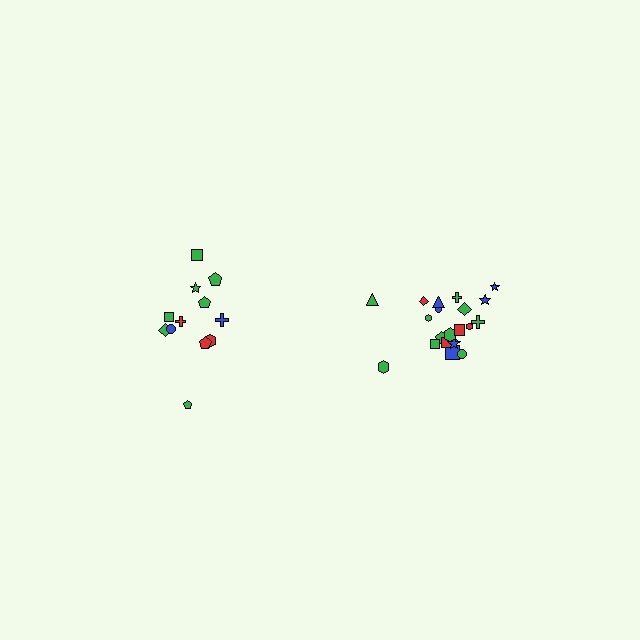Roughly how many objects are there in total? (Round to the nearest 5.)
Roughly 35 objects in total.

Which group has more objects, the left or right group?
The right group.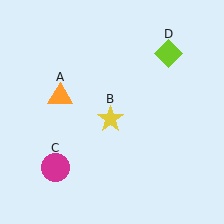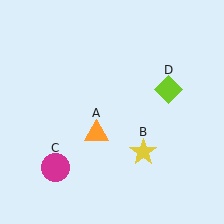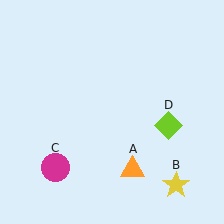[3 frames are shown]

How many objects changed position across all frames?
3 objects changed position: orange triangle (object A), yellow star (object B), lime diamond (object D).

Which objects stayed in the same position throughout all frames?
Magenta circle (object C) remained stationary.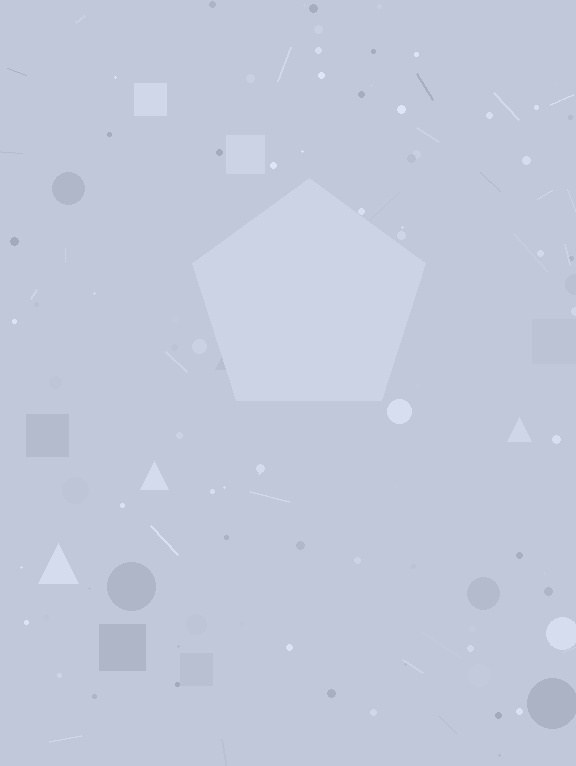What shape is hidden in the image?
A pentagon is hidden in the image.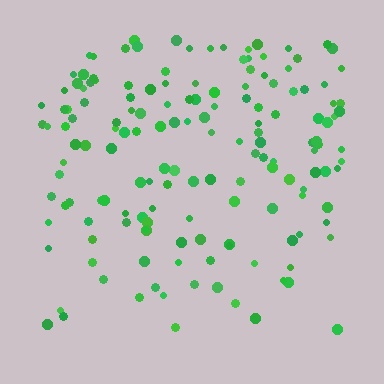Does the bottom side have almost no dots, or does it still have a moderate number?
Still a moderate number, just noticeably fewer than the top.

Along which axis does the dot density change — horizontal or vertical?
Vertical.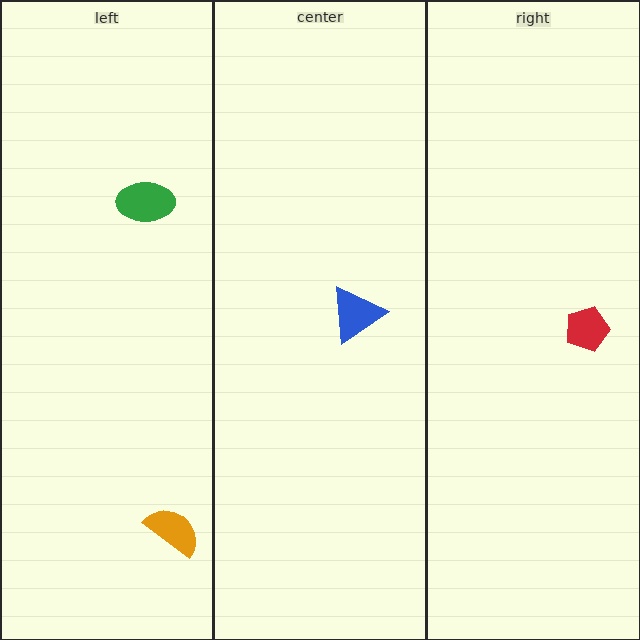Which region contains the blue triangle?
The center region.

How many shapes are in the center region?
1.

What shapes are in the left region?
The orange semicircle, the green ellipse.